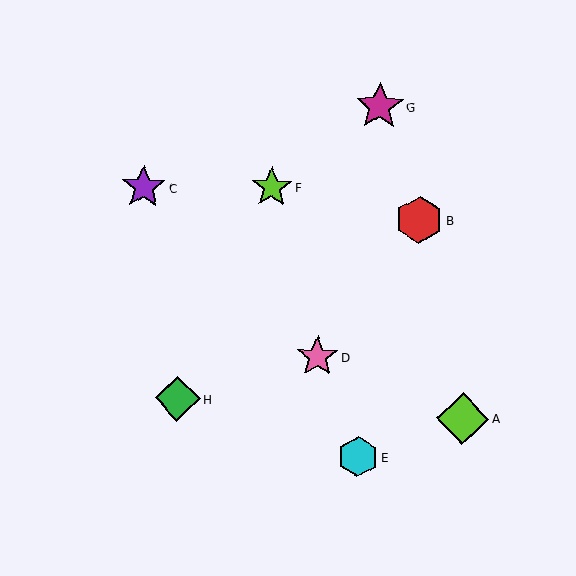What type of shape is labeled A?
Shape A is a lime diamond.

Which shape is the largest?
The lime diamond (labeled A) is the largest.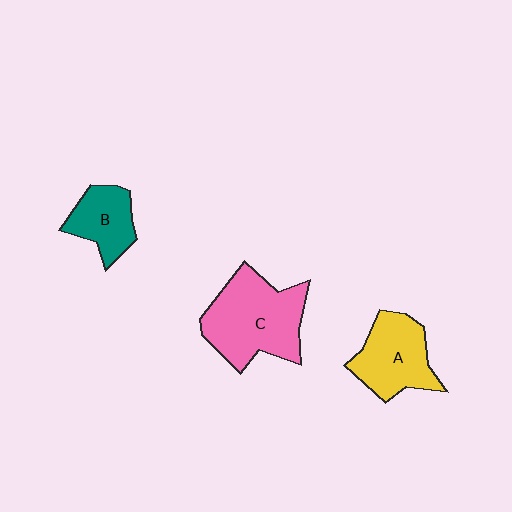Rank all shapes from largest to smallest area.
From largest to smallest: C (pink), A (yellow), B (teal).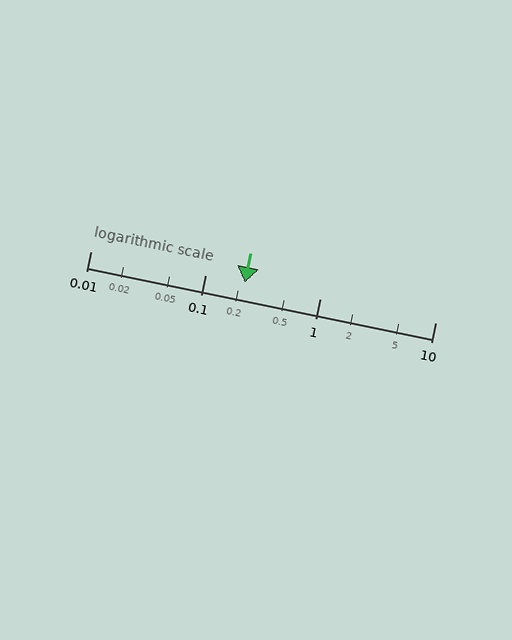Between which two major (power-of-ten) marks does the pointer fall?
The pointer is between 0.1 and 1.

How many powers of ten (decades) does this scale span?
The scale spans 3 decades, from 0.01 to 10.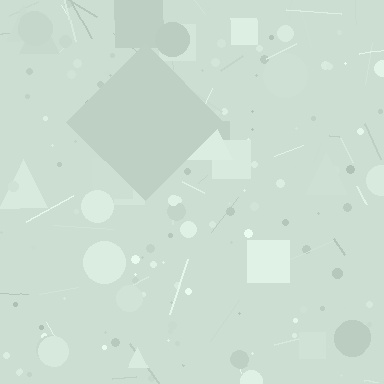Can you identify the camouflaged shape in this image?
The camouflaged shape is a diamond.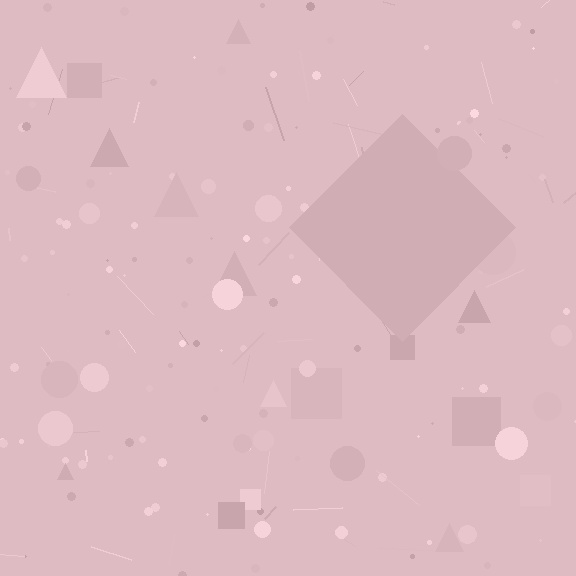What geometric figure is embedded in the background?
A diamond is embedded in the background.